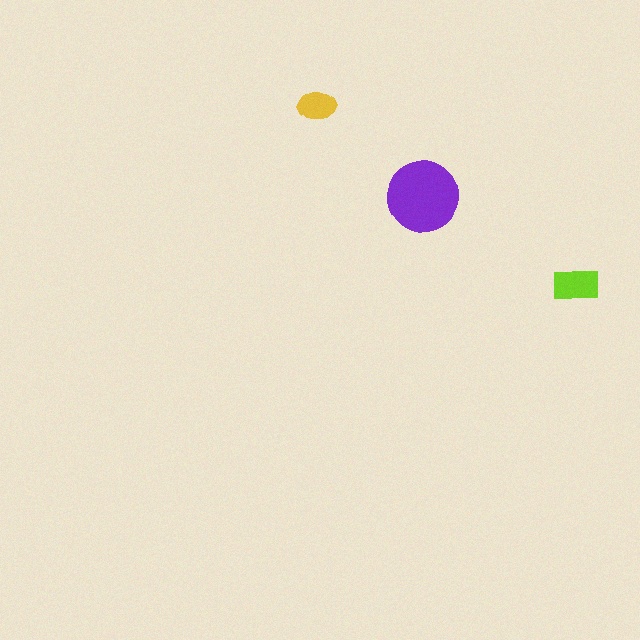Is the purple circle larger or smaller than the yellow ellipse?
Larger.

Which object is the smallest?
The yellow ellipse.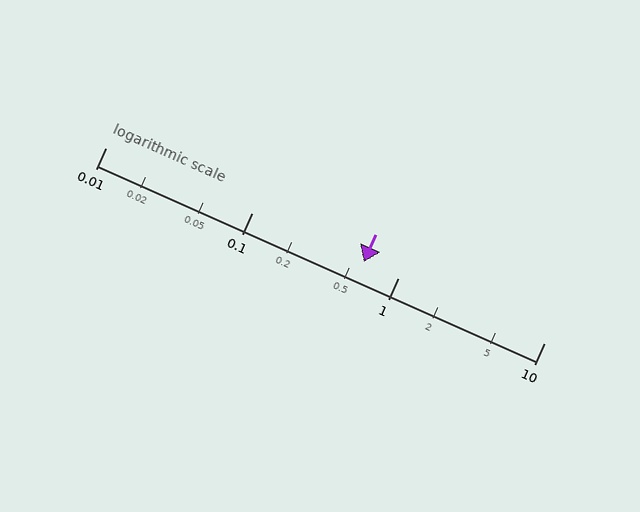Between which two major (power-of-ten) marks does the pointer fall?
The pointer is between 0.1 and 1.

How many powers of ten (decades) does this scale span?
The scale spans 3 decades, from 0.01 to 10.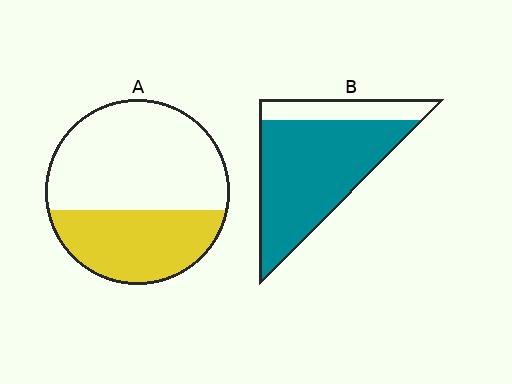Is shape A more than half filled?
No.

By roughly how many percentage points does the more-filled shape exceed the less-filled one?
By roughly 40 percentage points (B over A).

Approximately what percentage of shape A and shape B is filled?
A is approximately 40% and B is approximately 80%.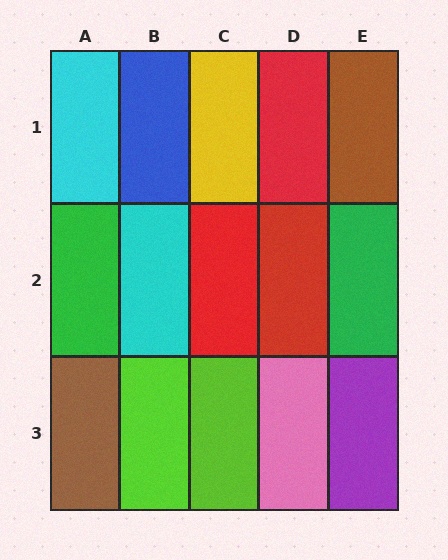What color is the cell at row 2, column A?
Green.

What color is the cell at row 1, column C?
Yellow.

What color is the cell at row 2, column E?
Green.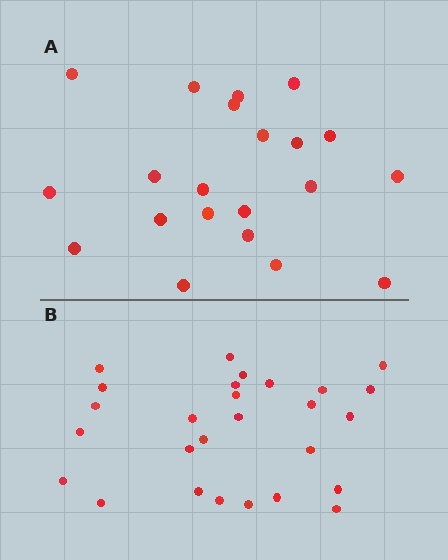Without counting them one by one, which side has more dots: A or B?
Region B (the bottom region) has more dots.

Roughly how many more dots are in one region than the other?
Region B has about 6 more dots than region A.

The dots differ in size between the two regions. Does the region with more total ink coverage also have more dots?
No. Region A has more total ink coverage because its dots are larger, but region B actually contains more individual dots. Total area can be misleading — the number of items is what matters here.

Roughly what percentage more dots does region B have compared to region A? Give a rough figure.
About 30% more.